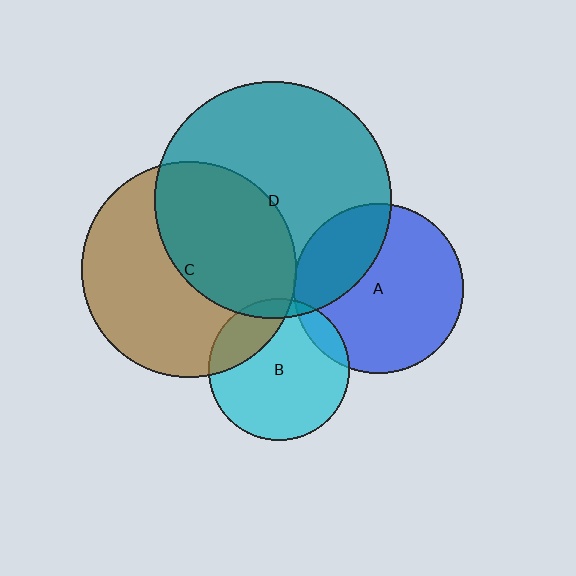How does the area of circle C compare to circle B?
Approximately 2.3 times.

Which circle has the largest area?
Circle D (teal).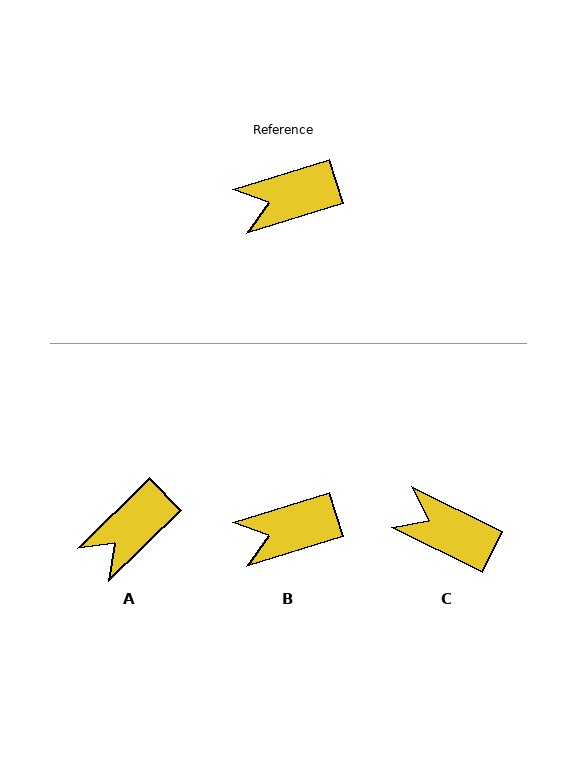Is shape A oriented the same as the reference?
No, it is off by about 27 degrees.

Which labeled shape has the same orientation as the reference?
B.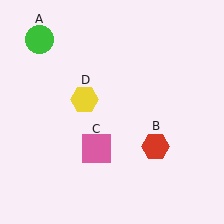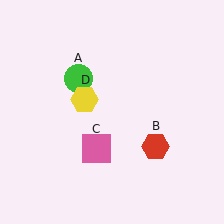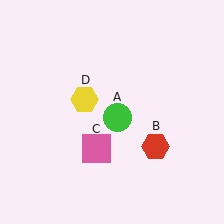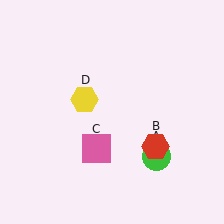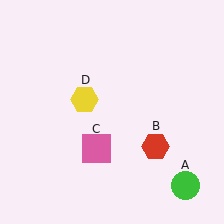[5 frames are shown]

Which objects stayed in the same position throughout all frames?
Red hexagon (object B) and pink square (object C) and yellow hexagon (object D) remained stationary.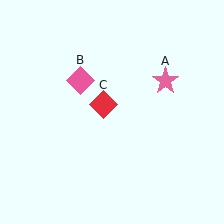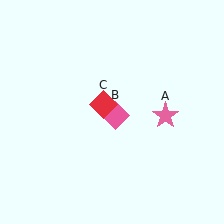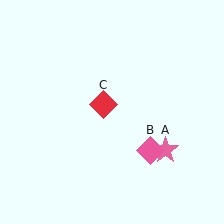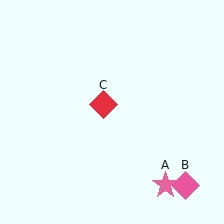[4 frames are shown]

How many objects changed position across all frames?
2 objects changed position: pink star (object A), pink diamond (object B).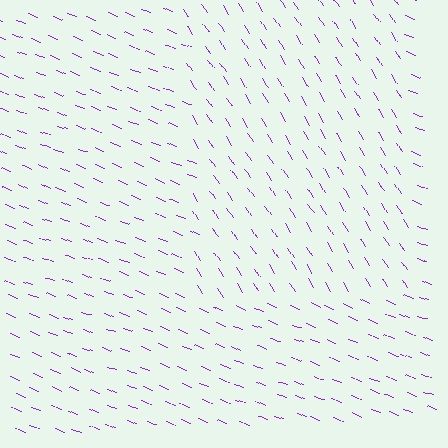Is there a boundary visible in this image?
Yes, there is a texture boundary formed by a change in line orientation.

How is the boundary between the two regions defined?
The boundary is defined purely by a change in line orientation (approximately 35 degrees difference). All lines are the same color and thickness.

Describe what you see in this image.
The image is filled with small purple line segments. A rectangle region in the image has lines oriented differently from the surrounding lines, creating a visible texture boundary.